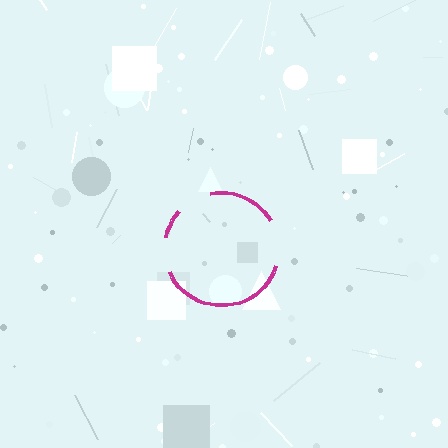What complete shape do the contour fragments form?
The contour fragments form a circle.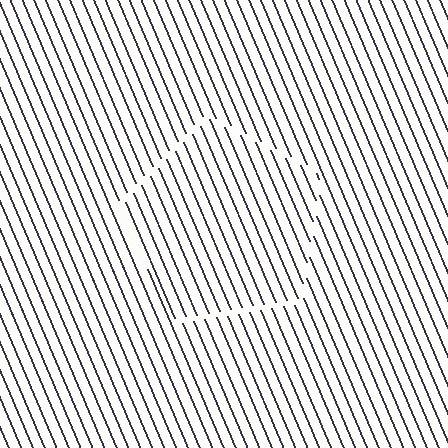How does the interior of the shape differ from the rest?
The interior of the shape contains the same grating, shifted by half a period — the contour is defined by the phase discontinuity where line-ends from the inner and outer gratings abut.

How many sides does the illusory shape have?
5 sides — the line-ends trace a pentagon.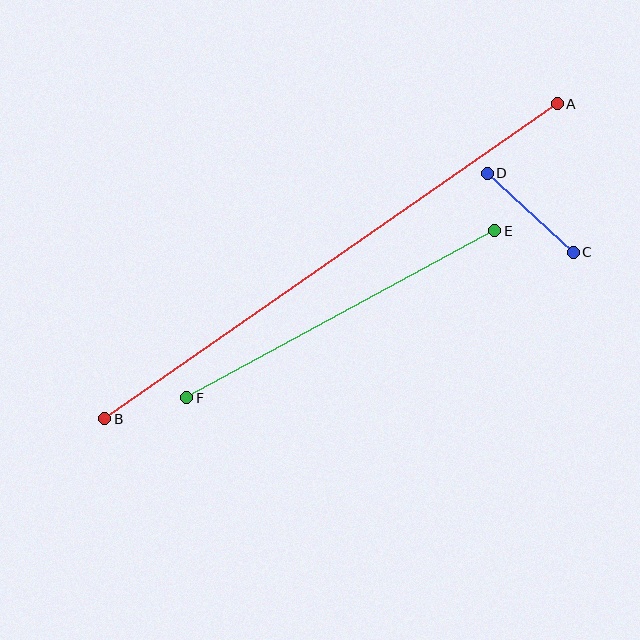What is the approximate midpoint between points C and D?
The midpoint is at approximately (530, 213) pixels.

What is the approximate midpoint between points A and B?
The midpoint is at approximately (331, 261) pixels.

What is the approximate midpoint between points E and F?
The midpoint is at approximately (341, 314) pixels.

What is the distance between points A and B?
The distance is approximately 551 pixels.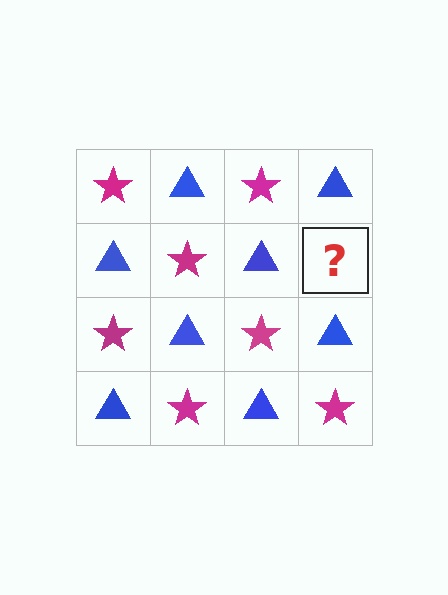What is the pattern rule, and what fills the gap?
The rule is that it alternates magenta star and blue triangle in a checkerboard pattern. The gap should be filled with a magenta star.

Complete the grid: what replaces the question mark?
The question mark should be replaced with a magenta star.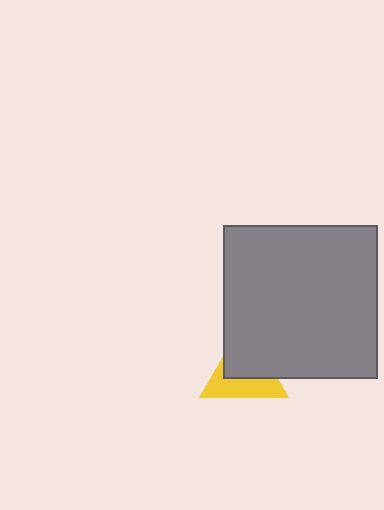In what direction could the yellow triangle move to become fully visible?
The yellow triangle could move toward the lower-left. That would shift it out from behind the gray square entirely.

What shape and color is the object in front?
The object in front is a gray square.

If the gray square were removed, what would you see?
You would see the complete yellow triangle.